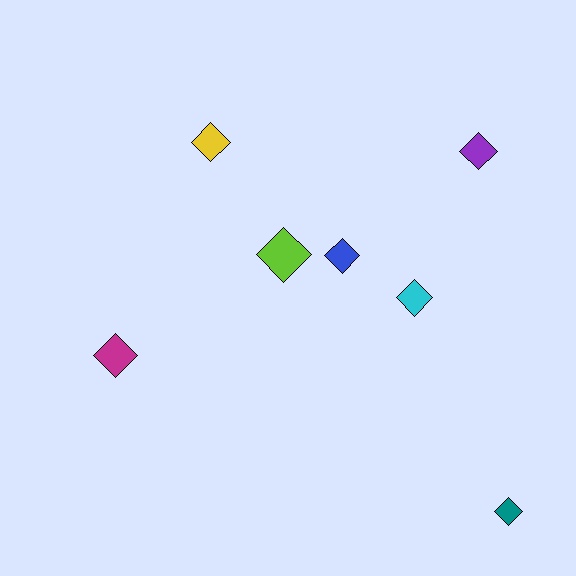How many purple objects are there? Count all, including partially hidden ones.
There is 1 purple object.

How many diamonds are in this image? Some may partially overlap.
There are 7 diamonds.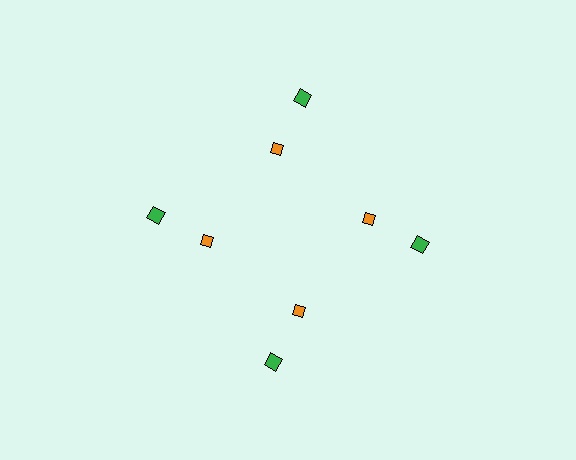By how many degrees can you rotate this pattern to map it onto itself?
The pattern maps onto itself every 90 degrees of rotation.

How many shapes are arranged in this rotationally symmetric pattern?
There are 8 shapes, arranged in 4 groups of 2.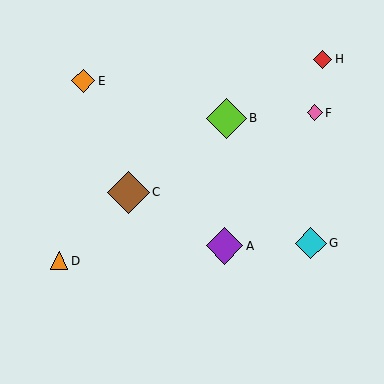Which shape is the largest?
The brown diamond (labeled C) is the largest.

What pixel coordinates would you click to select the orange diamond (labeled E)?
Click at (83, 81) to select the orange diamond E.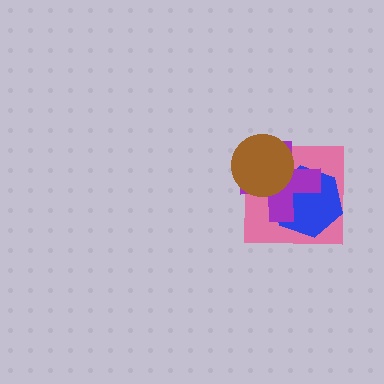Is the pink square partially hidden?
Yes, it is partially covered by another shape.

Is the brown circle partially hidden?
No, no other shape covers it.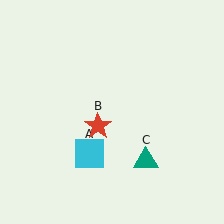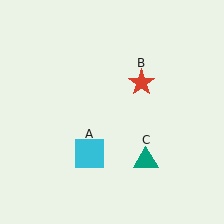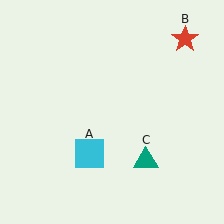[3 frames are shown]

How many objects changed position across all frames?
1 object changed position: red star (object B).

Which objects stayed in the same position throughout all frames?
Cyan square (object A) and teal triangle (object C) remained stationary.